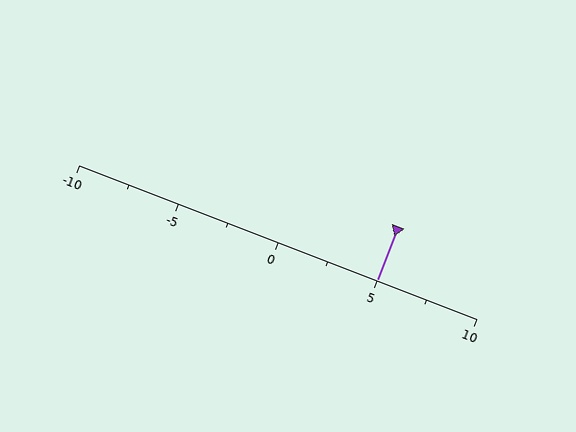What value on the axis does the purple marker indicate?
The marker indicates approximately 5.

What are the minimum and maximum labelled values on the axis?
The axis runs from -10 to 10.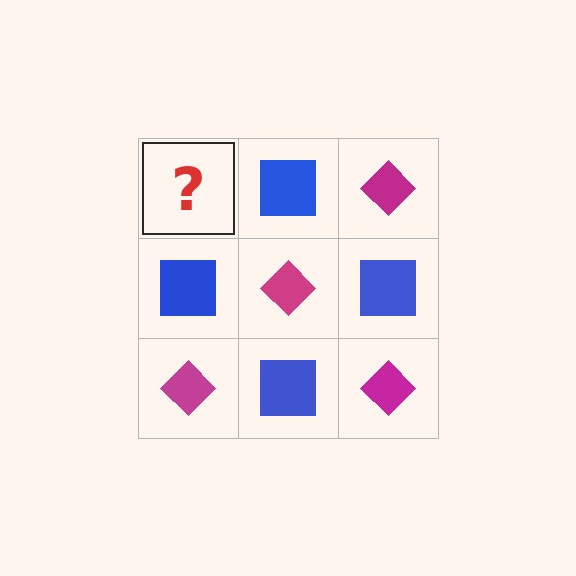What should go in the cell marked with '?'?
The missing cell should contain a magenta diamond.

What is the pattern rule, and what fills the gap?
The rule is that it alternates magenta diamond and blue square in a checkerboard pattern. The gap should be filled with a magenta diamond.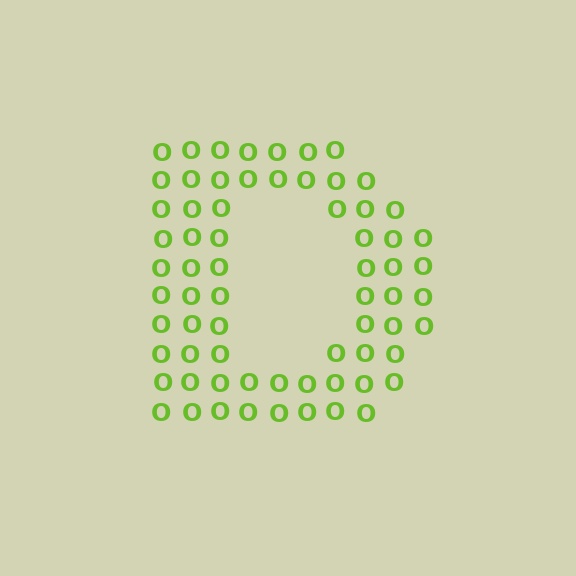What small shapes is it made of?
It is made of small letter O's.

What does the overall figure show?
The overall figure shows the letter D.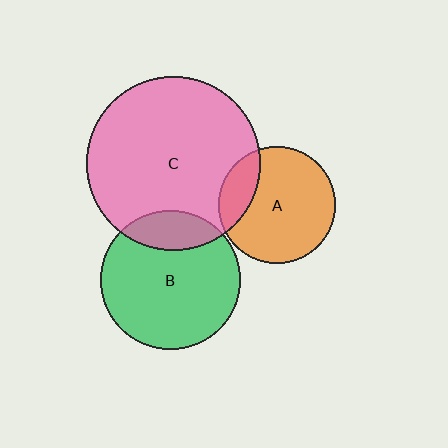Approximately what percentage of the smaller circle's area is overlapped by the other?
Approximately 20%.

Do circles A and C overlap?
Yes.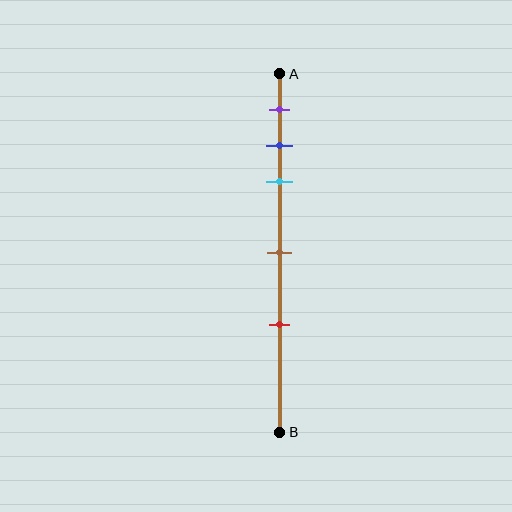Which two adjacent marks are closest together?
The blue and cyan marks are the closest adjacent pair.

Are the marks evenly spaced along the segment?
No, the marks are not evenly spaced.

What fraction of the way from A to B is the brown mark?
The brown mark is approximately 50% (0.5) of the way from A to B.